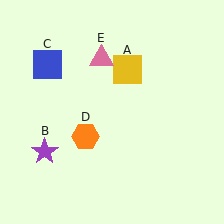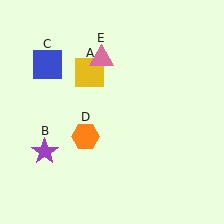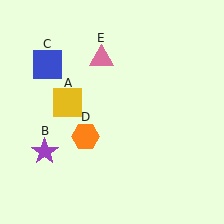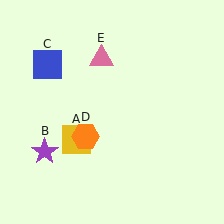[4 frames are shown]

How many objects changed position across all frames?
1 object changed position: yellow square (object A).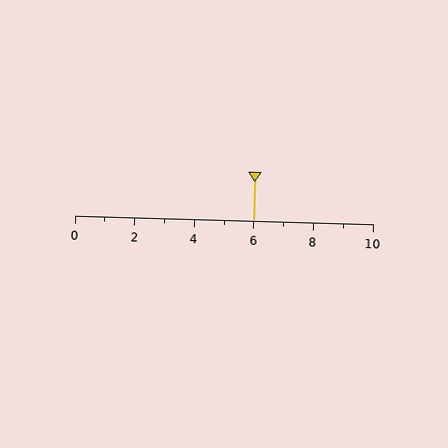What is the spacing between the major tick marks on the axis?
The major ticks are spaced 2 apart.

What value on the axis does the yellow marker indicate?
The marker indicates approximately 6.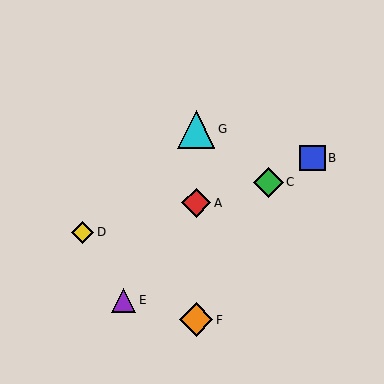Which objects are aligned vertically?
Objects A, F, G are aligned vertically.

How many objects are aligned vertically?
3 objects (A, F, G) are aligned vertically.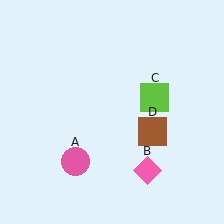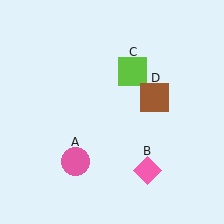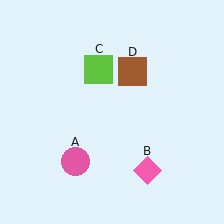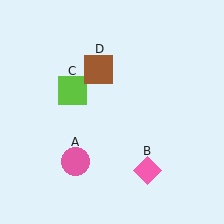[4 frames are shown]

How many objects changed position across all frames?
2 objects changed position: lime square (object C), brown square (object D).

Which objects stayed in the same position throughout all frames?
Pink circle (object A) and pink diamond (object B) remained stationary.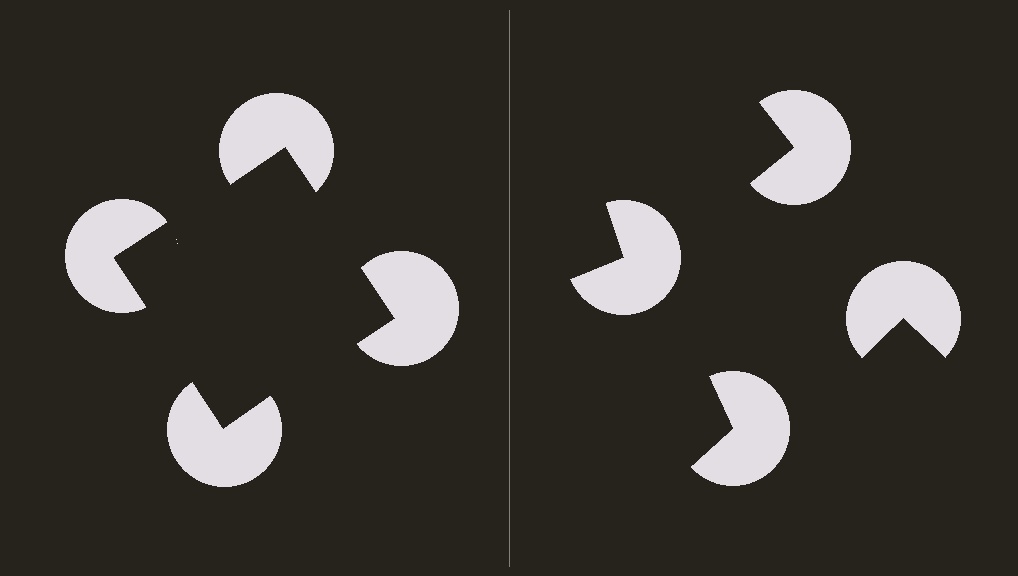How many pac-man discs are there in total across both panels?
8 — 4 on each side.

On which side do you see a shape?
An illusory square appears on the left side. On the right side the wedge cuts are rotated, so no coherent shape forms.